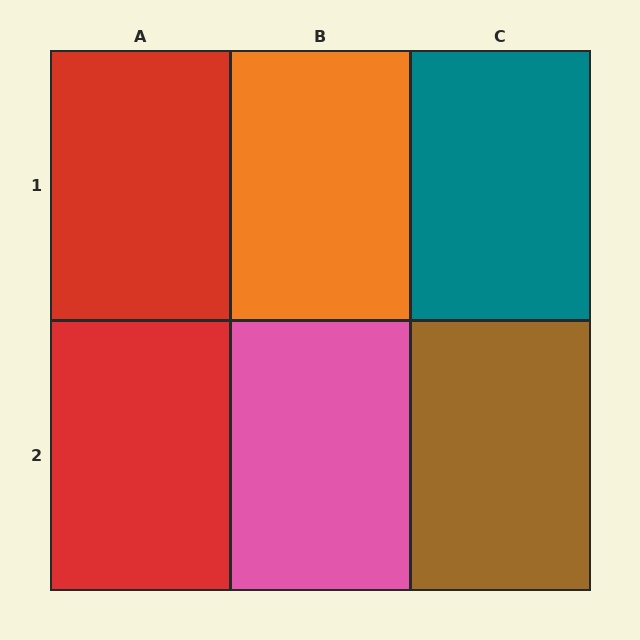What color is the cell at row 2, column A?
Red.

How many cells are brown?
1 cell is brown.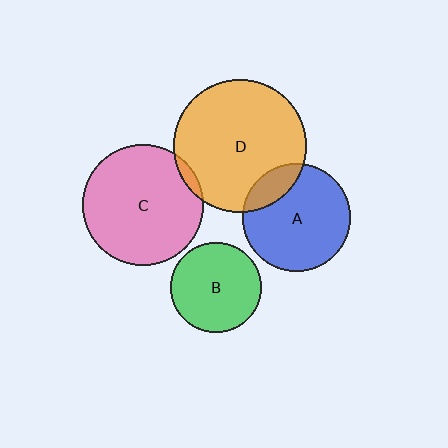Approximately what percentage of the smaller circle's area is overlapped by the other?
Approximately 5%.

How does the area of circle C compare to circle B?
Approximately 1.8 times.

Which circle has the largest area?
Circle D (orange).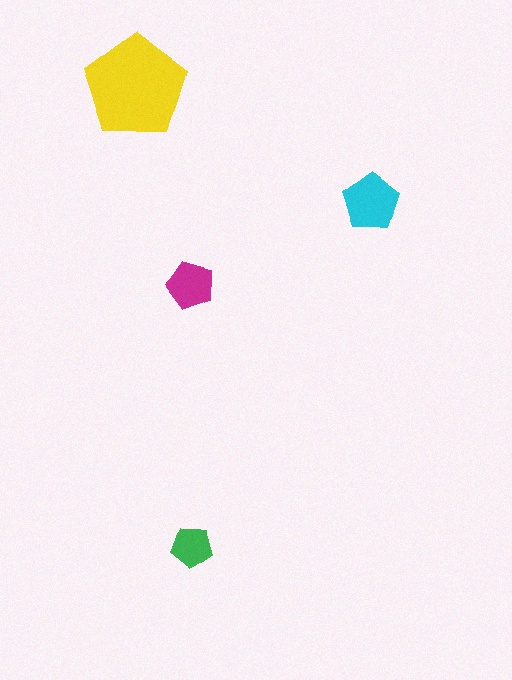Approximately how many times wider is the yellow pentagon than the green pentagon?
About 2.5 times wider.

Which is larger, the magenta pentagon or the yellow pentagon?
The yellow one.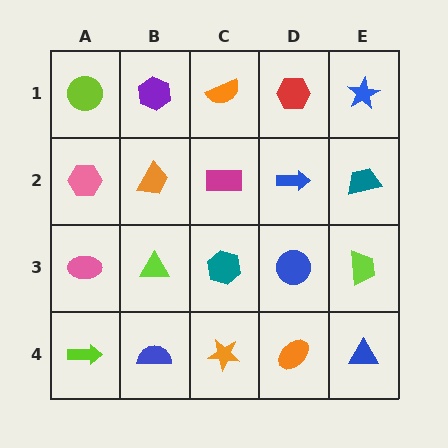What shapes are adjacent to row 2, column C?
An orange semicircle (row 1, column C), a teal hexagon (row 3, column C), an orange trapezoid (row 2, column B), a blue arrow (row 2, column D).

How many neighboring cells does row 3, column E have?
3.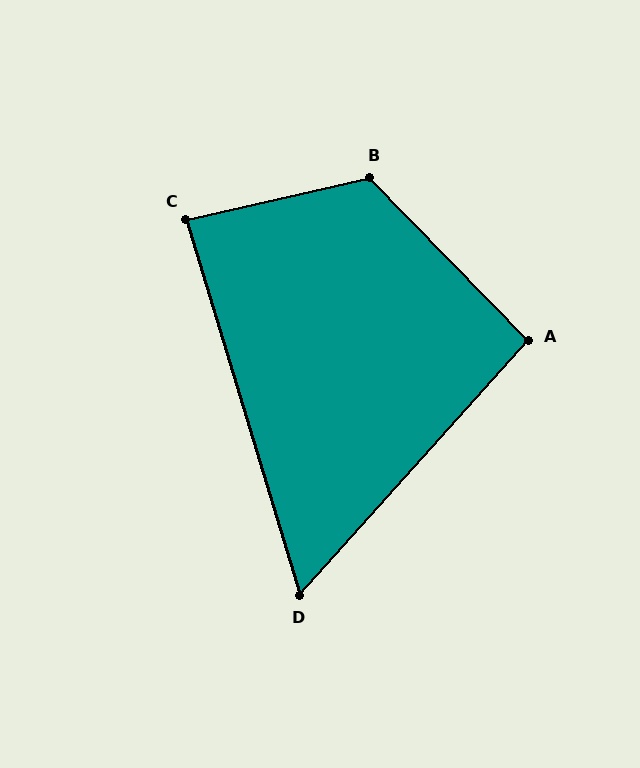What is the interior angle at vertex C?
Approximately 86 degrees (approximately right).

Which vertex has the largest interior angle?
B, at approximately 121 degrees.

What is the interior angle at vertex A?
Approximately 94 degrees (approximately right).